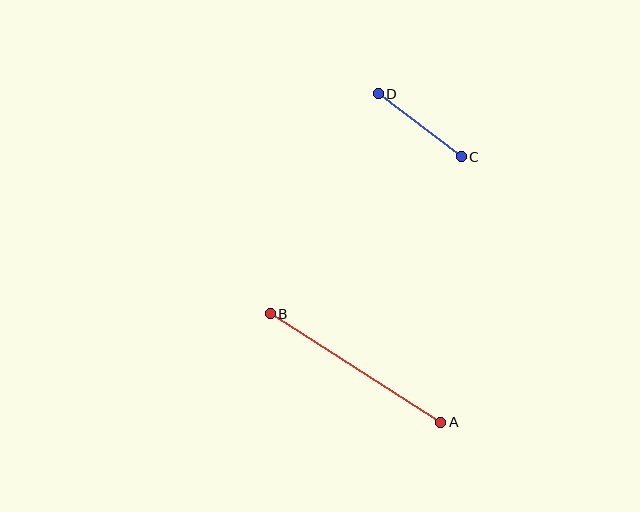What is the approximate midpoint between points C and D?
The midpoint is at approximately (420, 125) pixels.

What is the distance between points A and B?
The distance is approximately 202 pixels.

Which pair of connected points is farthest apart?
Points A and B are farthest apart.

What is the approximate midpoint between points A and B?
The midpoint is at approximately (355, 368) pixels.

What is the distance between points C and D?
The distance is approximately 104 pixels.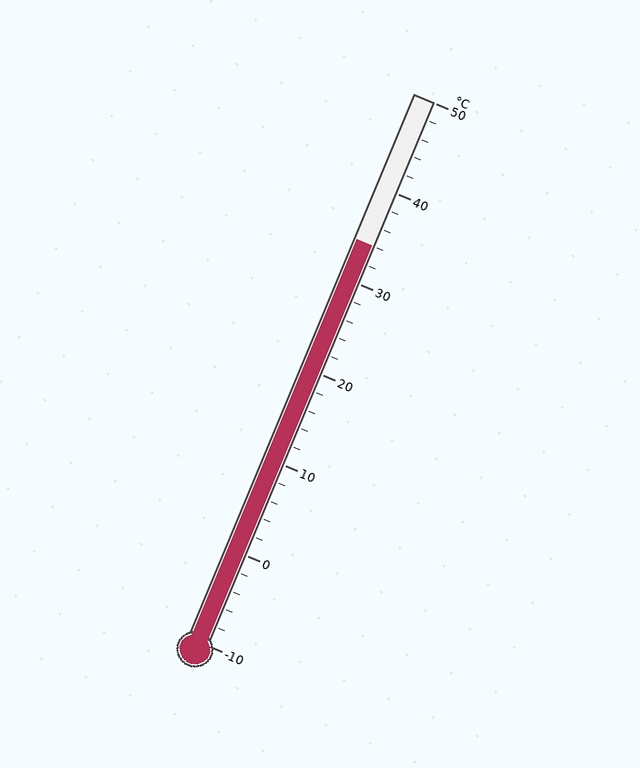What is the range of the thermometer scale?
The thermometer scale ranges from -10°C to 50°C.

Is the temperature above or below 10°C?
The temperature is above 10°C.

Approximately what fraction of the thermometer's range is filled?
The thermometer is filled to approximately 75% of its range.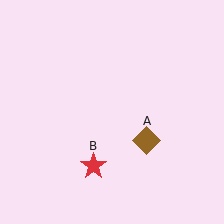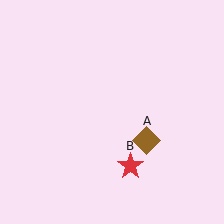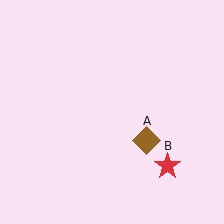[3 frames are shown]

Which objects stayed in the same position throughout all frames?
Brown diamond (object A) remained stationary.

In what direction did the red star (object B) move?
The red star (object B) moved right.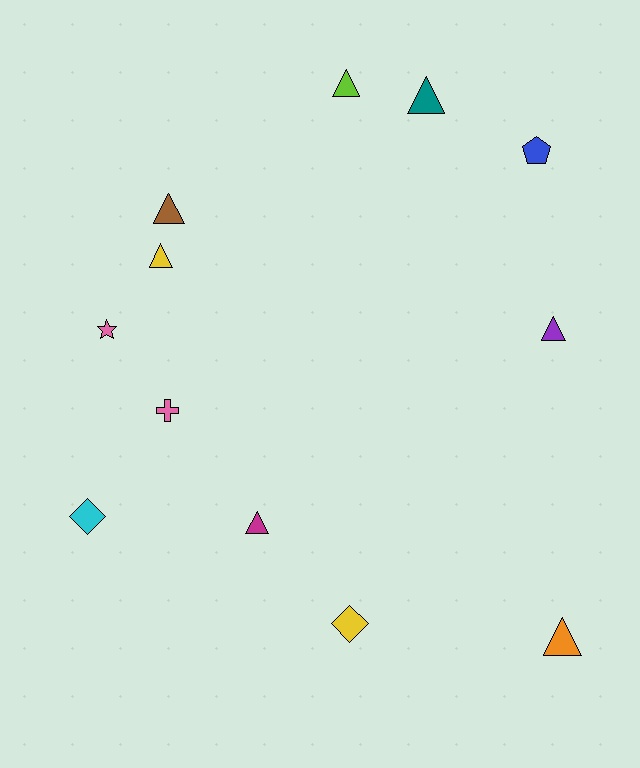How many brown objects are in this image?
There is 1 brown object.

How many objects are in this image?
There are 12 objects.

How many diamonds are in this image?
There are 2 diamonds.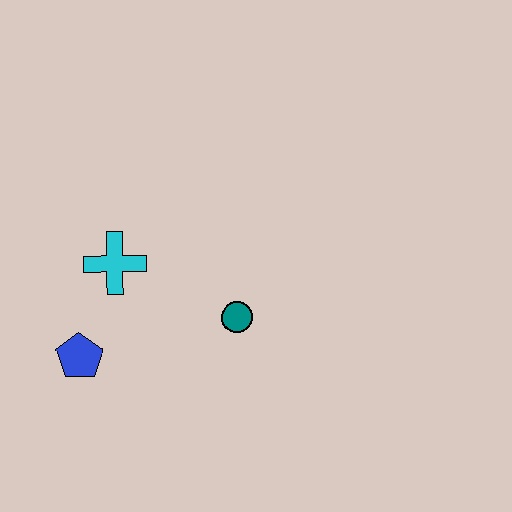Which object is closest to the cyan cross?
The blue pentagon is closest to the cyan cross.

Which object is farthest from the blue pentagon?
The teal circle is farthest from the blue pentagon.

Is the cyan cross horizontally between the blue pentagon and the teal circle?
Yes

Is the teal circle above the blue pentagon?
Yes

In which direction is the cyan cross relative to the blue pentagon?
The cyan cross is above the blue pentagon.